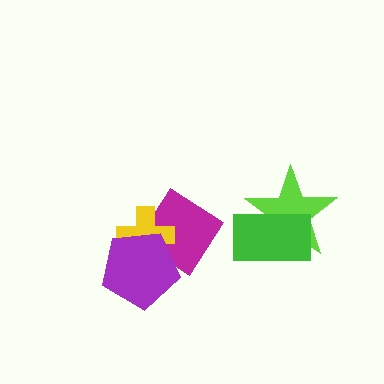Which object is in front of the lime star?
The green rectangle is in front of the lime star.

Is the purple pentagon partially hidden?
No, no other shape covers it.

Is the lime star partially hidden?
Yes, it is partially covered by another shape.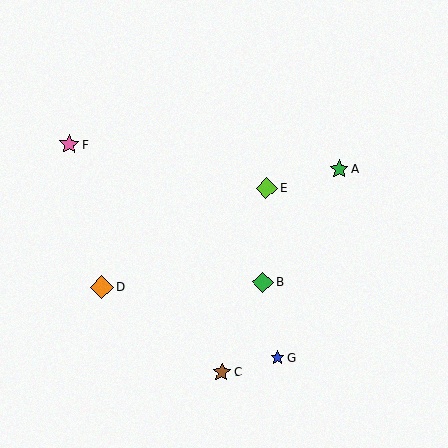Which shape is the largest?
The orange diamond (labeled D) is the largest.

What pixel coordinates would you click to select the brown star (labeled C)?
Click at (222, 372) to select the brown star C.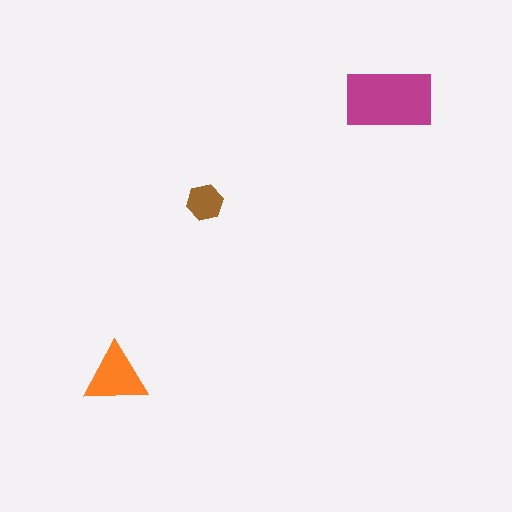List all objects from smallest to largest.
The brown hexagon, the orange triangle, the magenta rectangle.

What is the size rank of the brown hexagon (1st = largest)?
3rd.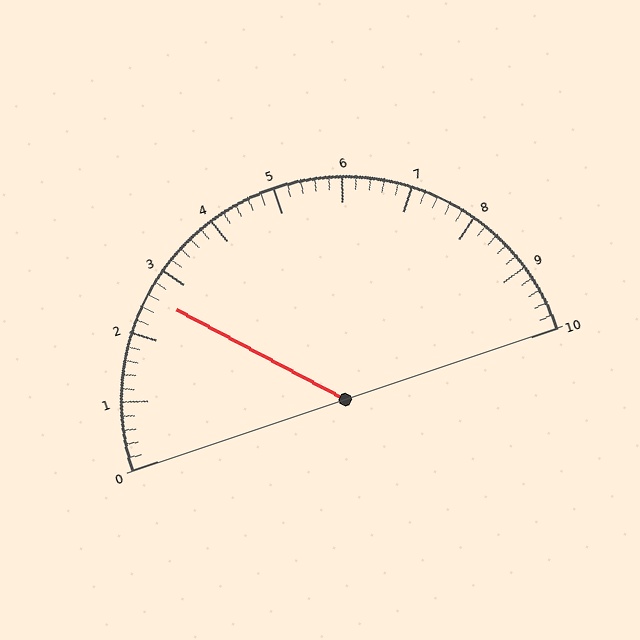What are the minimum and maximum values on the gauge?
The gauge ranges from 0 to 10.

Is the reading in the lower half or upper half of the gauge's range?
The reading is in the lower half of the range (0 to 10).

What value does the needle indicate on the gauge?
The needle indicates approximately 2.6.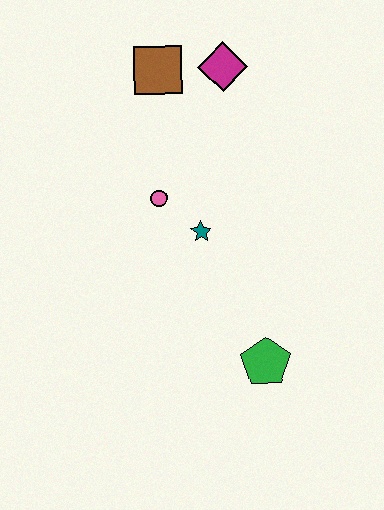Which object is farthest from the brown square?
The green pentagon is farthest from the brown square.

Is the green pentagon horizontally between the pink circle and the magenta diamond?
No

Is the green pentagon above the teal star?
No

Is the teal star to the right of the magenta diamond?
No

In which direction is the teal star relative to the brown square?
The teal star is below the brown square.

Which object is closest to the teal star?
The pink circle is closest to the teal star.